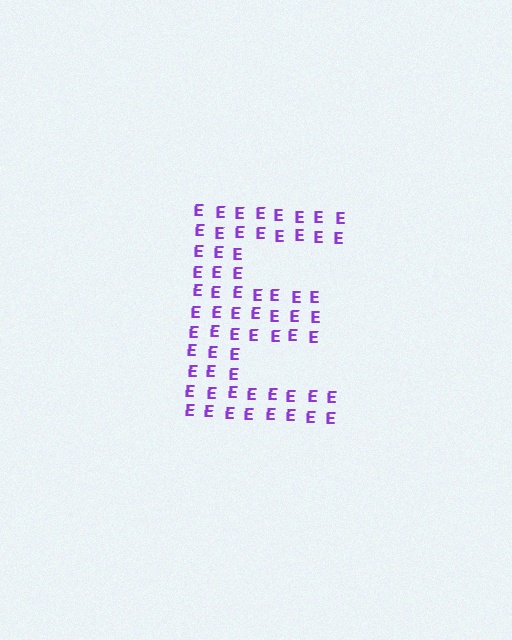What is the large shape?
The large shape is the letter E.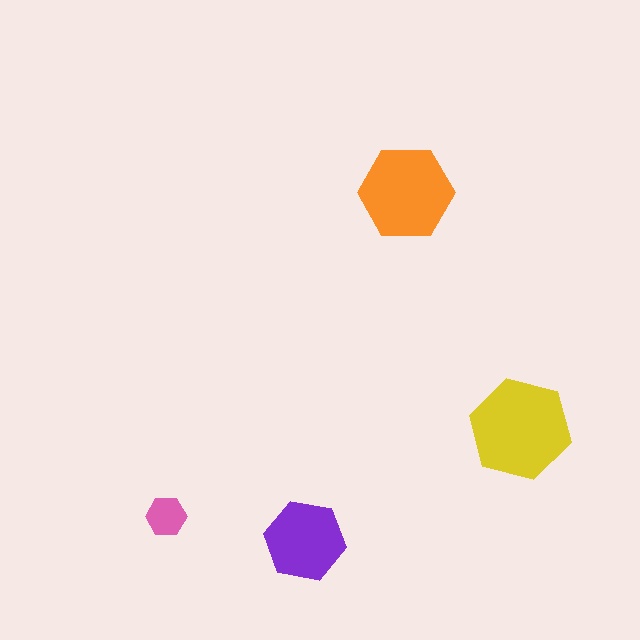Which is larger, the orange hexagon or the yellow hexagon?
The yellow one.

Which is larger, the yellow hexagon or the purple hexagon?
The yellow one.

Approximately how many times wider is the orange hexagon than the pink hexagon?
About 2.5 times wider.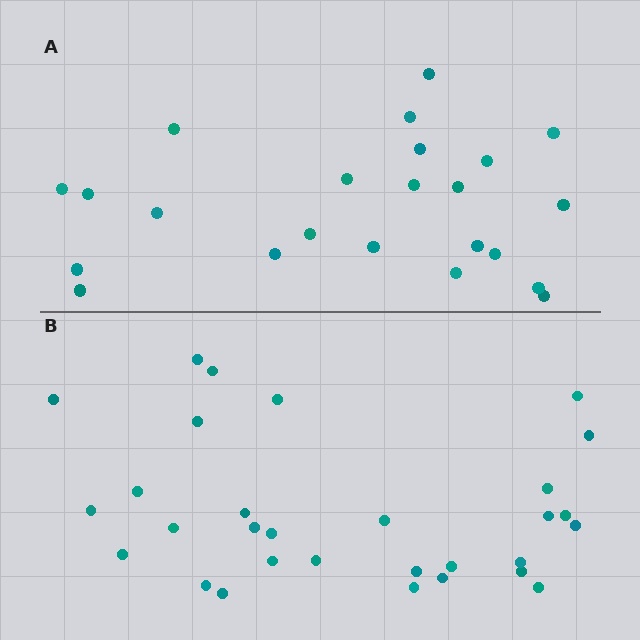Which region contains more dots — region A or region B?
Region B (the bottom region) has more dots.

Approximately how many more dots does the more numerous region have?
Region B has roughly 8 or so more dots than region A.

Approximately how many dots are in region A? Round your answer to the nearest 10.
About 20 dots. (The exact count is 23, which rounds to 20.)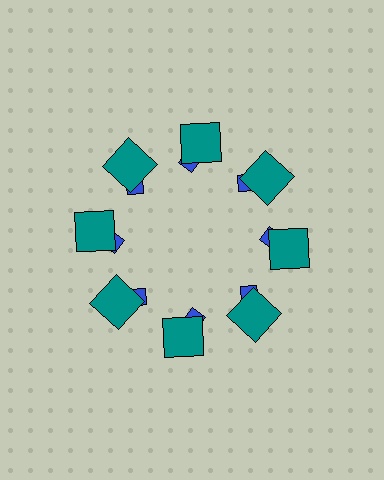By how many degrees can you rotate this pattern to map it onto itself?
The pattern maps onto itself every 45 degrees of rotation.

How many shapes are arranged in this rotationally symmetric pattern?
There are 16 shapes, arranged in 8 groups of 2.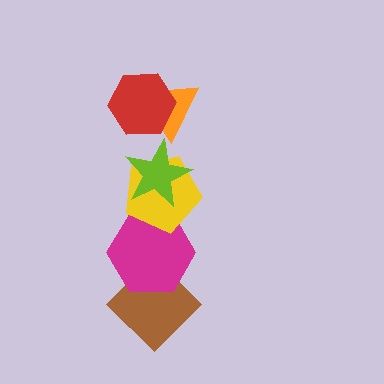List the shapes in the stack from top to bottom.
From top to bottom: the red hexagon, the orange triangle, the lime star, the yellow pentagon, the magenta hexagon, the brown diamond.